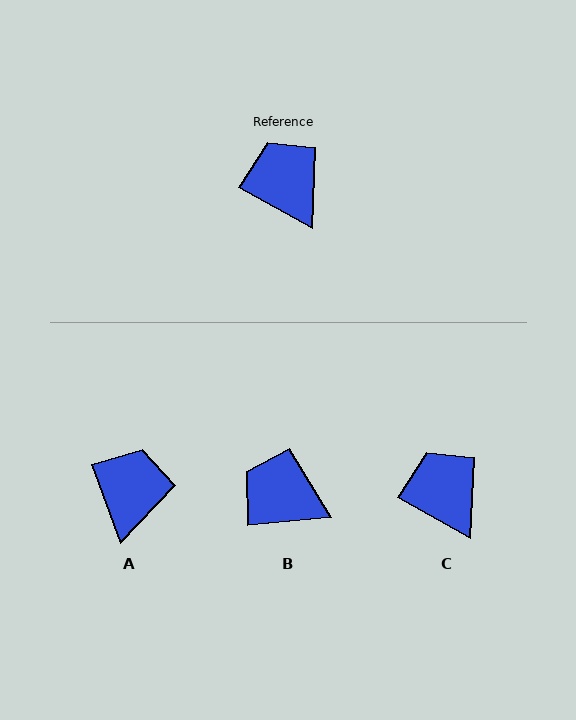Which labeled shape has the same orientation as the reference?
C.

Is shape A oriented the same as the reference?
No, it is off by about 41 degrees.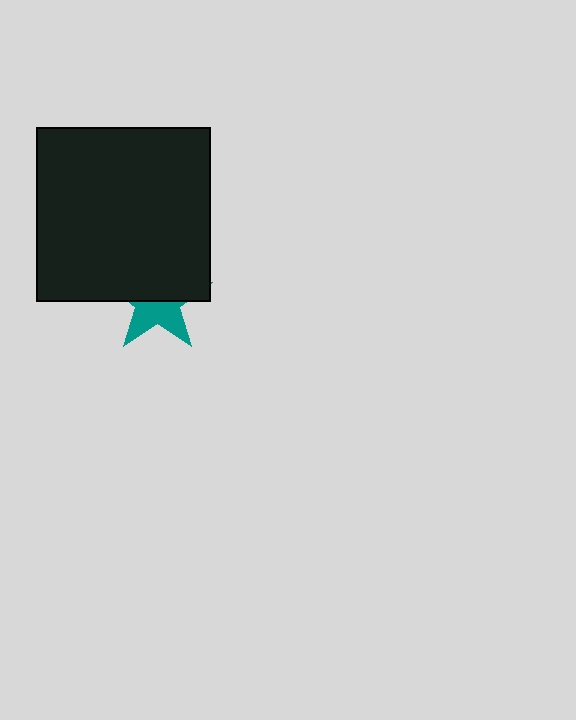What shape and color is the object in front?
The object in front is a black square.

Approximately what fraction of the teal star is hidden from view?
Roughly 56% of the teal star is hidden behind the black square.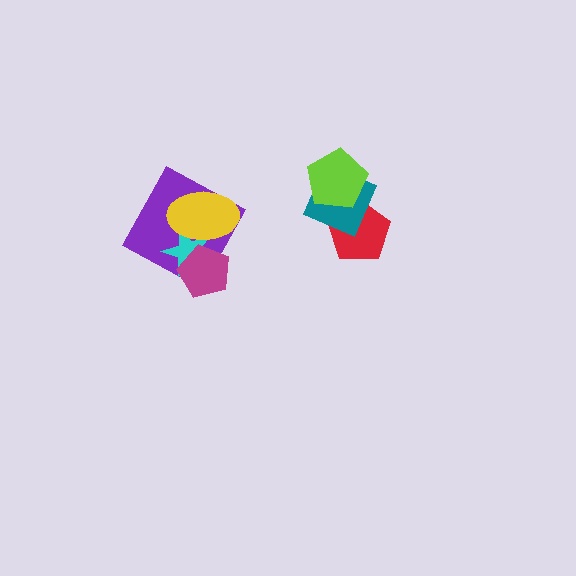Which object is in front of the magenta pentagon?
The yellow ellipse is in front of the magenta pentagon.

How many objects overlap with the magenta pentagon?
3 objects overlap with the magenta pentagon.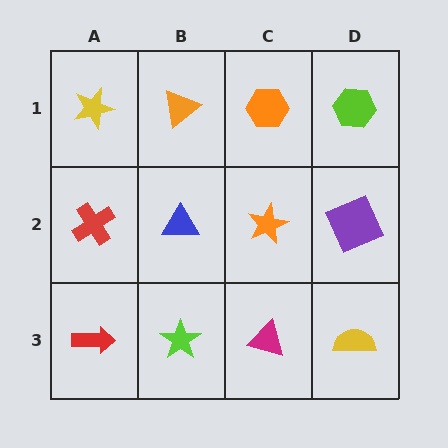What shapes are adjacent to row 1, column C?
An orange star (row 2, column C), an orange triangle (row 1, column B), a lime hexagon (row 1, column D).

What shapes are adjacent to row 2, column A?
A yellow star (row 1, column A), a red arrow (row 3, column A), a blue triangle (row 2, column B).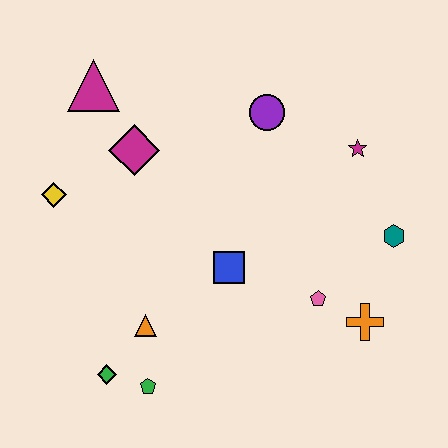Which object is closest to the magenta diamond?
The magenta triangle is closest to the magenta diamond.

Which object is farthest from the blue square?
The magenta triangle is farthest from the blue square.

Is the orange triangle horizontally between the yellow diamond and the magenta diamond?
No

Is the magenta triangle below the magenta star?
No